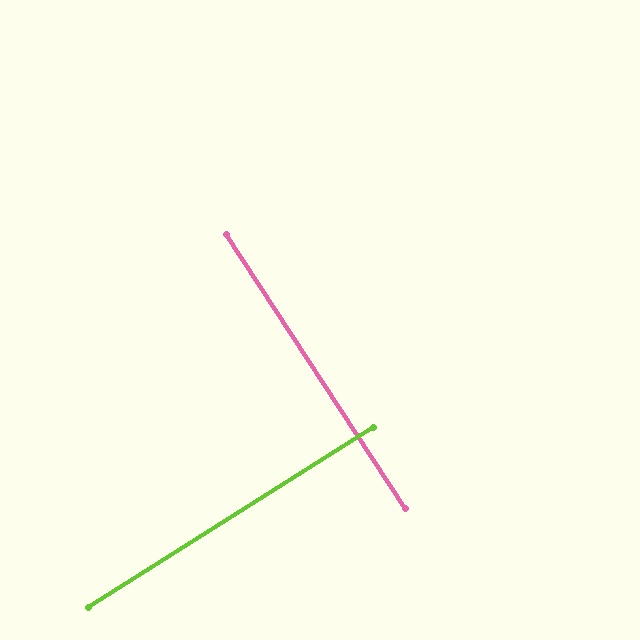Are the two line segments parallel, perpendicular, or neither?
Perpendicular — they meet at approximately 89°.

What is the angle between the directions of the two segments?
Approximately 89 degrees.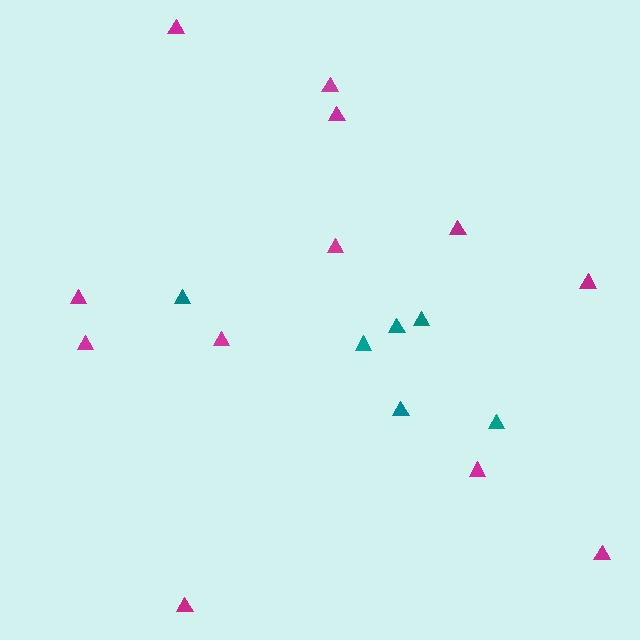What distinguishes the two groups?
There are 2 groups: one group of teal triangles (6) and one group of magenta triangles (12).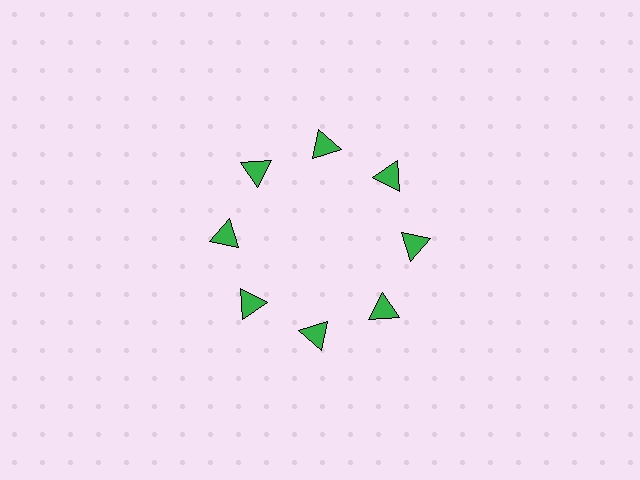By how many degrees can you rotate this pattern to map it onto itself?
The pattern maps onto itself every 45 degrees of rotation.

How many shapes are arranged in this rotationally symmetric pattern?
There are 8 shapes, arranged in 8 groups of 1.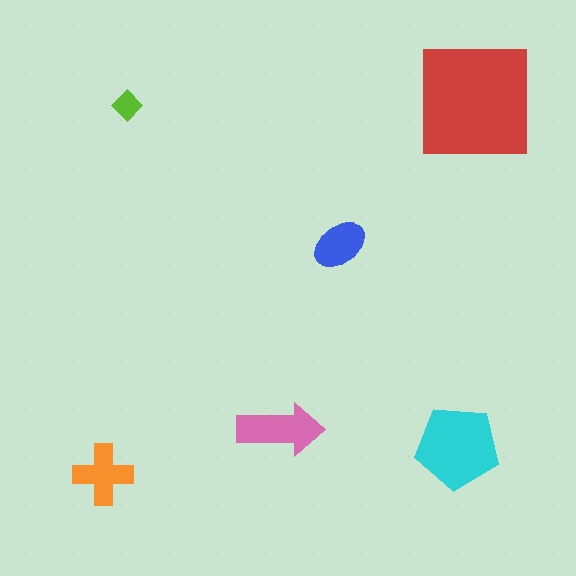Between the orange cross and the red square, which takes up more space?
The red square.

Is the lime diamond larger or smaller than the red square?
Smaller.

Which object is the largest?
The red square.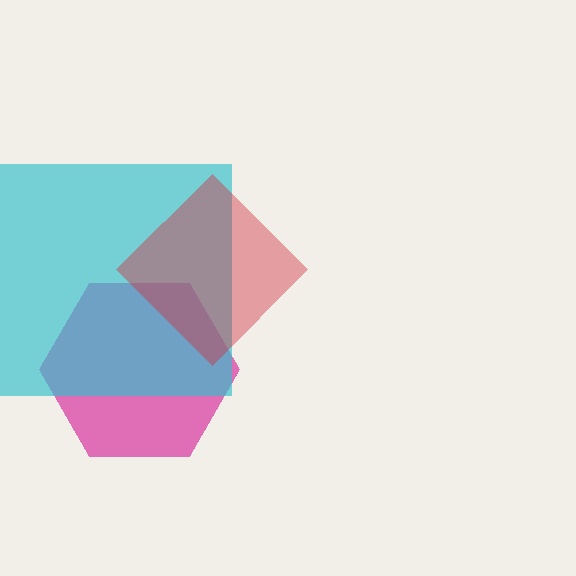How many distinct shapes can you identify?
There are 3 distinct shapes: a magenta hexagon, a cyan square, a red diamond.